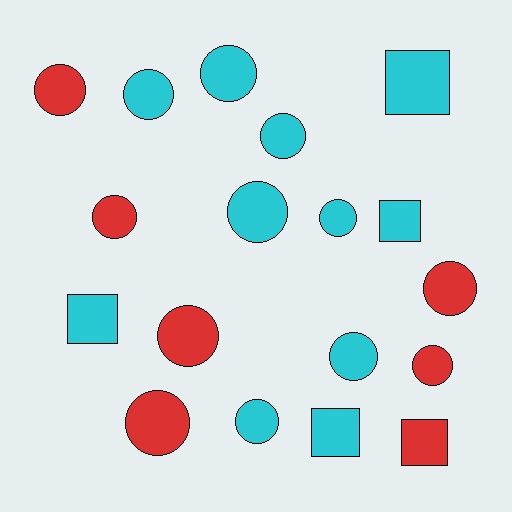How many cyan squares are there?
There are 4 cyan squares.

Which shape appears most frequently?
Circle, with 13 objects.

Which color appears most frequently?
Cyan, with 11 objects.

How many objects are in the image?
There are 18 objects.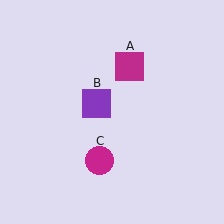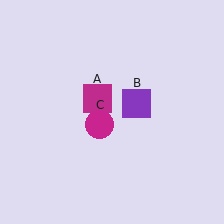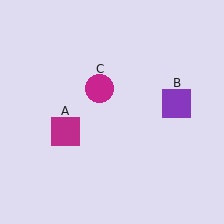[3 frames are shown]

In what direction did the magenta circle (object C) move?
The magenta circle (object C) moved up.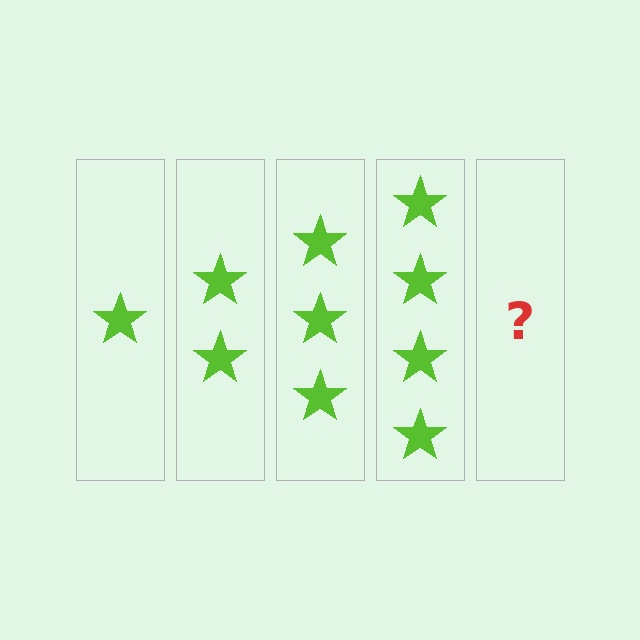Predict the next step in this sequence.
The next step is 5 stars.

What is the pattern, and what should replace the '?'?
The pattern is that each step adds one more star. The '?' should be 5 stars.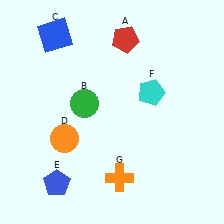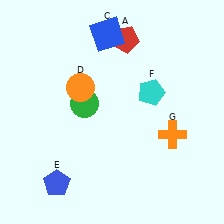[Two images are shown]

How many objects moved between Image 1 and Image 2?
3 objects moved between the two images.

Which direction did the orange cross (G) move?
The orange cross (G) moved right.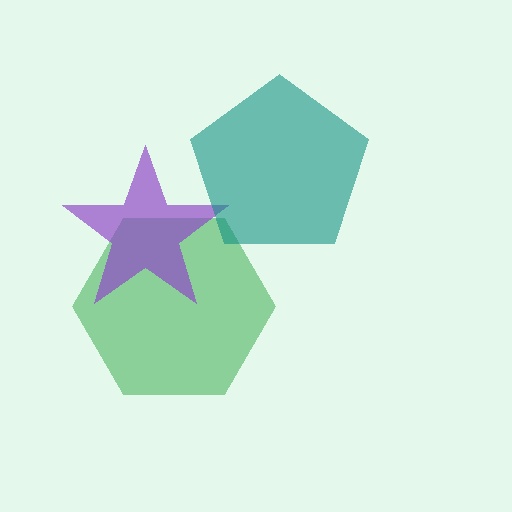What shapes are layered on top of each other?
The layered shapes are: a green hexagon, a purple star, a teal pentagon.